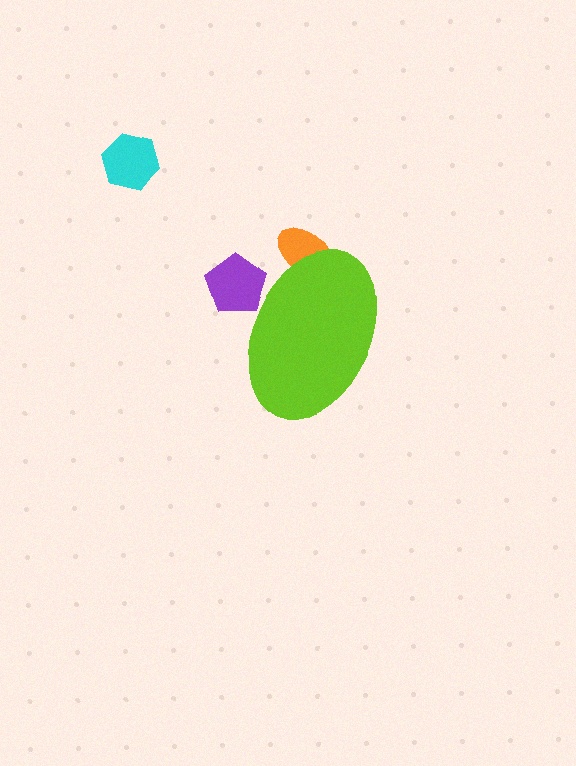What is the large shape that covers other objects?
A lime ellipse.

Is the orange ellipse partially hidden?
Yes, the orange ellipse is partially hidden behind the lime ellipse.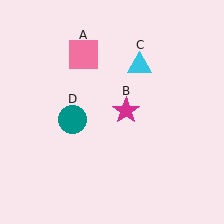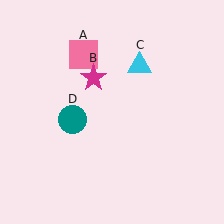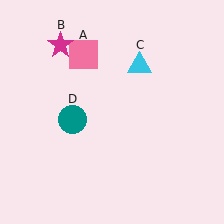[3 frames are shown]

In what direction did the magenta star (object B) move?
The magenta star (object B) moved up and to the left.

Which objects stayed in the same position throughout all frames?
Pink square (object A) and cyan triangle (object C) and teal circle (object D) remained stationary.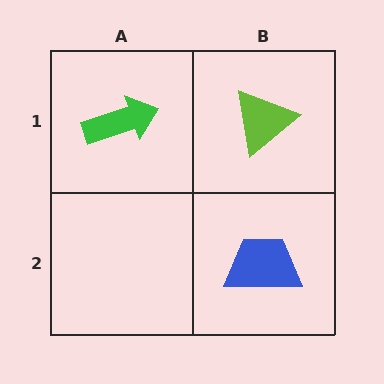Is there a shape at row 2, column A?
No, that cell is empty.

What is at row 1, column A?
A green arrow.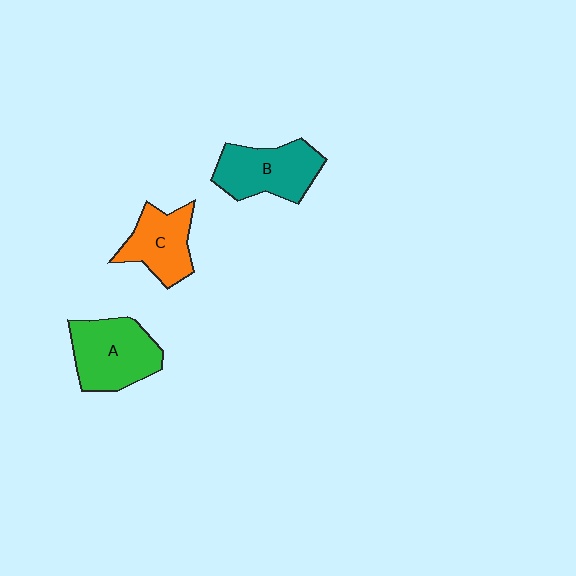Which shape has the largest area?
Shape A (green).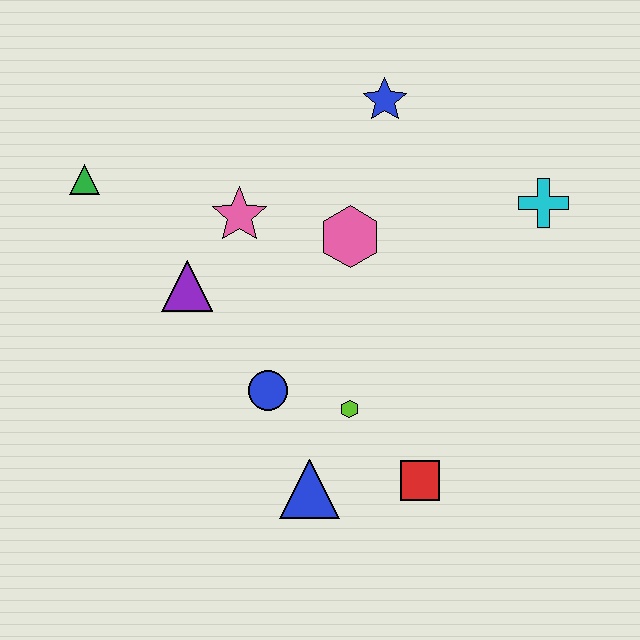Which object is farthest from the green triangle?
The cyan cross is farthest from the green triangle.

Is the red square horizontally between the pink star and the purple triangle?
No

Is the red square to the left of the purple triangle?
No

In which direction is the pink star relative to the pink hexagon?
The pink star is to the left of the pink hexagon.